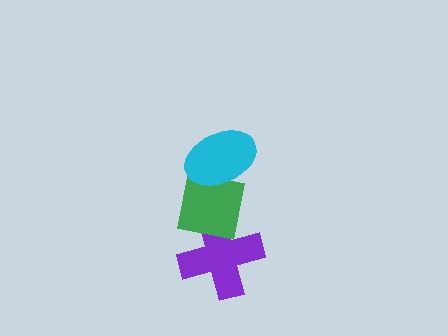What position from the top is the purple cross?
The purple cross is 3rd from the top.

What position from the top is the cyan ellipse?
The cyan ellipse is 1st from the top.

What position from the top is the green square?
The green square is 2nd from the top.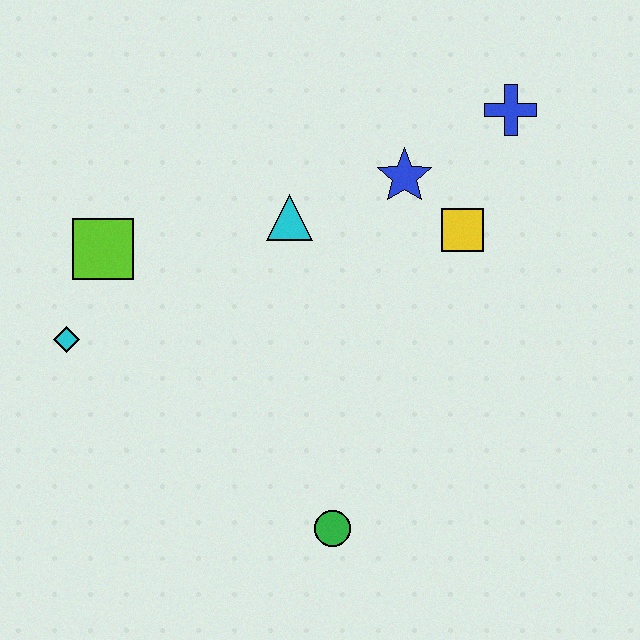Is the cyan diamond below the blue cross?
Yes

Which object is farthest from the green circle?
The blue cross is farthest from the green circle.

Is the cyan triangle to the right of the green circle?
No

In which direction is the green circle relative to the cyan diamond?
The green circle is to the right of the cyan diamond.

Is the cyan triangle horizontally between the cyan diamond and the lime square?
No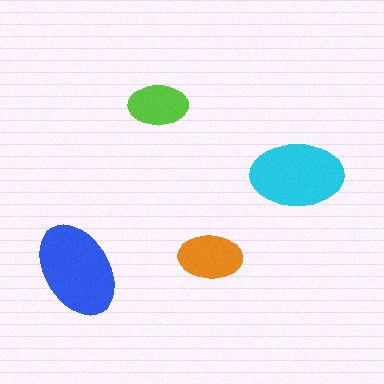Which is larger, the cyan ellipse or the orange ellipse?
The cyan one.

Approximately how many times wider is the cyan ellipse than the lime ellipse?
About 1.5 times wider.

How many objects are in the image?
There are 4 objects in the image.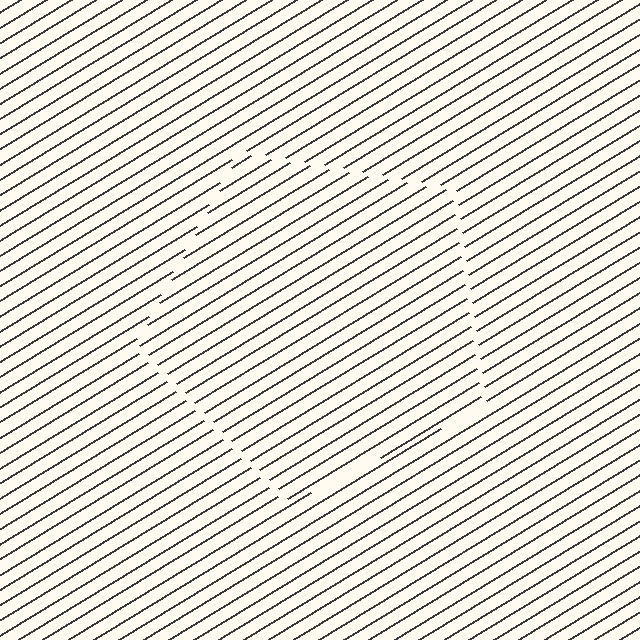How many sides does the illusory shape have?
5 sides — the line-ends trace a pentagon.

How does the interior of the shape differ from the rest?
The interior of the shape contains the same grating, shifted by half a period — the contour is defined by the phase discontinuity where line-ends from the inner and outer gratings abut.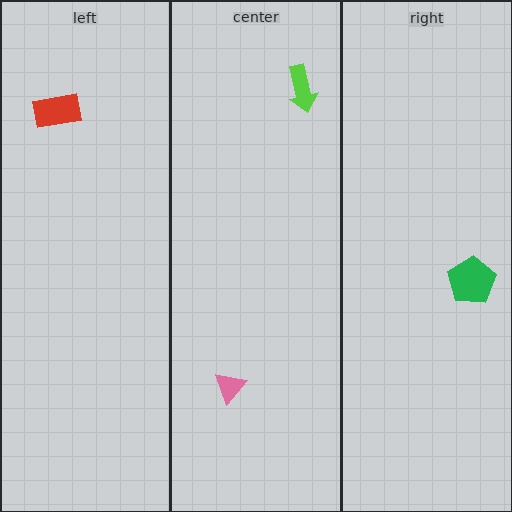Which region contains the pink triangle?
The center region.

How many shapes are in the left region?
1.